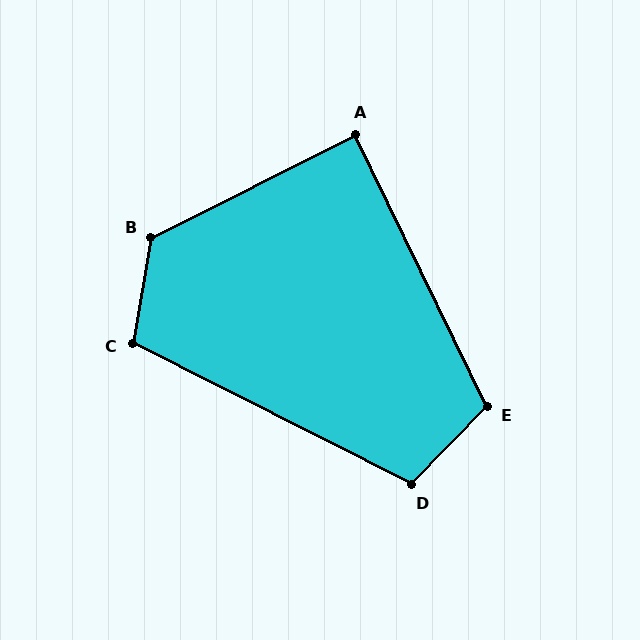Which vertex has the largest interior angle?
B, at approximately 126 degrees.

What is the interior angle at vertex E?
Approximately 110 degrees (obtuse).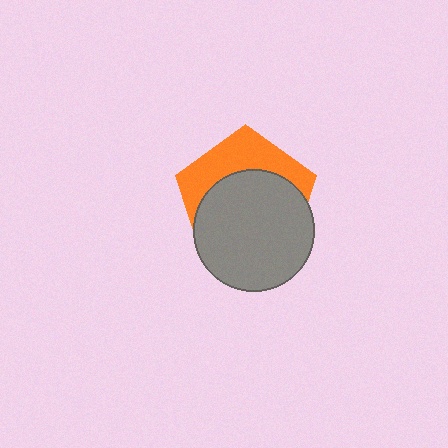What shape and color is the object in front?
The object in front is a gray circle.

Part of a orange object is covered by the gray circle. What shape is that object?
It is a pentagon.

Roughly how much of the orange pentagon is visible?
A small part of it is visible (roughly 37%).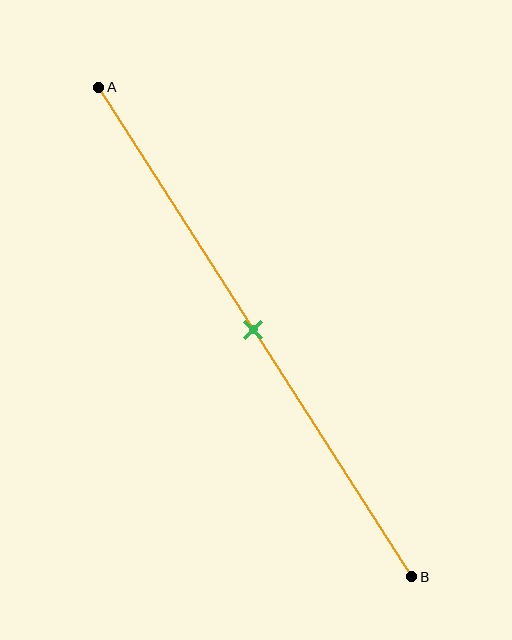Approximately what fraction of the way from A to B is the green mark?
The green mark is approximately 50% of the way from A to B.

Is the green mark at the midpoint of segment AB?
Yes, the mark is approximately at the midpoint.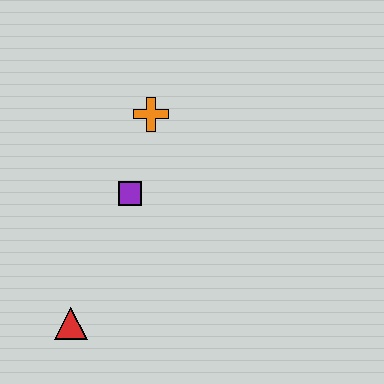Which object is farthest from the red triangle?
The orange cross is farthest from the red triangle.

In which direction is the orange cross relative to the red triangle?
The orange cross is above the red triangle.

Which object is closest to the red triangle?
The purple square is closest to the red triangle.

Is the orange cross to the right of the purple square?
Yes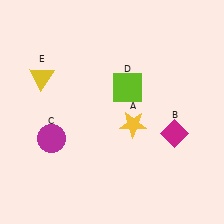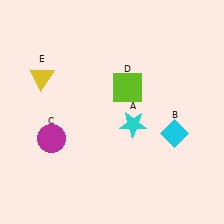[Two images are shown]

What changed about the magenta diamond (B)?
In Image 1, B is magenta. In Image 2, it changed to cyan.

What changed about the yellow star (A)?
In Image 1, A is yellow. In Image 2, it changed to cyan.